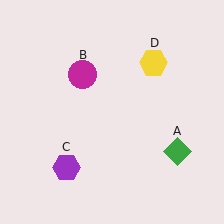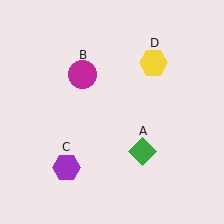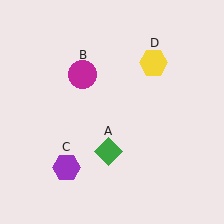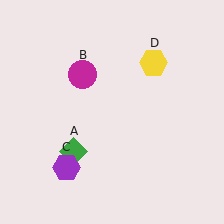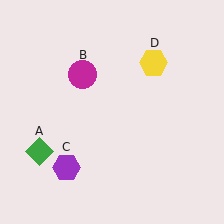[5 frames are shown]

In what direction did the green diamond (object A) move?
The green diamond (object A) moved left.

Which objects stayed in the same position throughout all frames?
Magenta circle (object B) and purple hexagon (object C) and yellow hexagon (object D) remained stationary.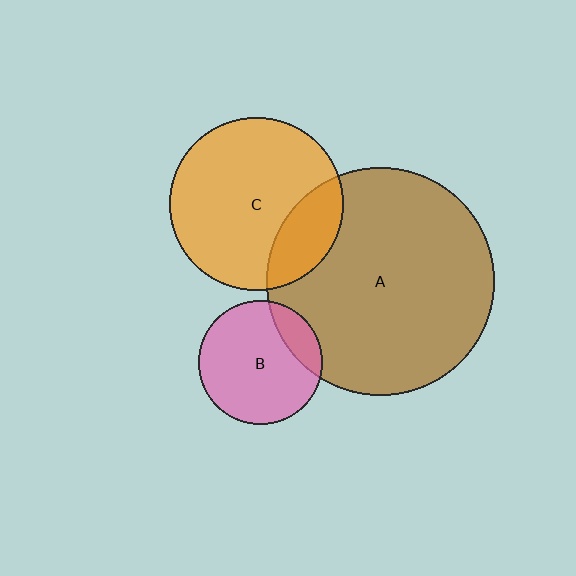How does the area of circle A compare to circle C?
Approximately 1.7 times.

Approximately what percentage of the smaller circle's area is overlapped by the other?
Approximately 15%.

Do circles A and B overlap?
Yes.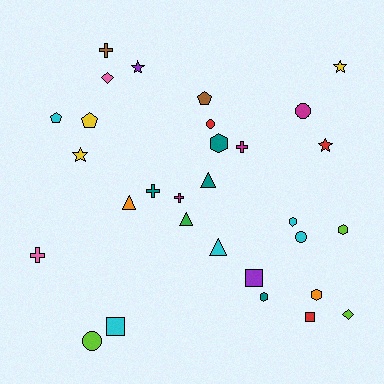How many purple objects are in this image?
There are 2 purple objects.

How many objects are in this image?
There are 30 objects.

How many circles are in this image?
There are 4 circles.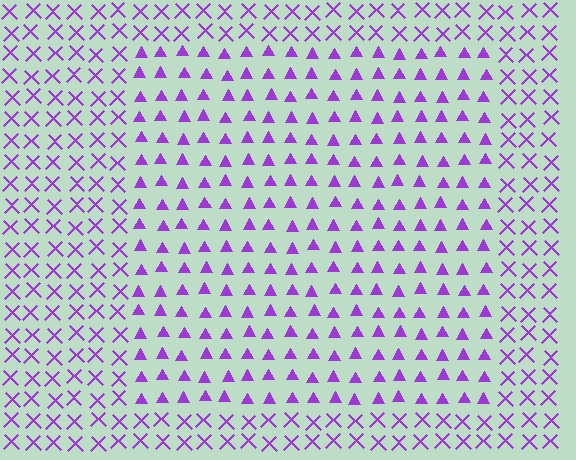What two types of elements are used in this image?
The image uses triangles inside the rectangle region and X marks outside it.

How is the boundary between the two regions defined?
The boundary is defined by a change in element shape: triangles inside vs. X marks outside. All elements share the same color and spacing.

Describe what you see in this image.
The image is filled with small purple elements arranged in a uniform grid. A rectangle-shaped region contains triangles, while the surrounding area contains X marks. The boundary is defined purely by the change in element shape.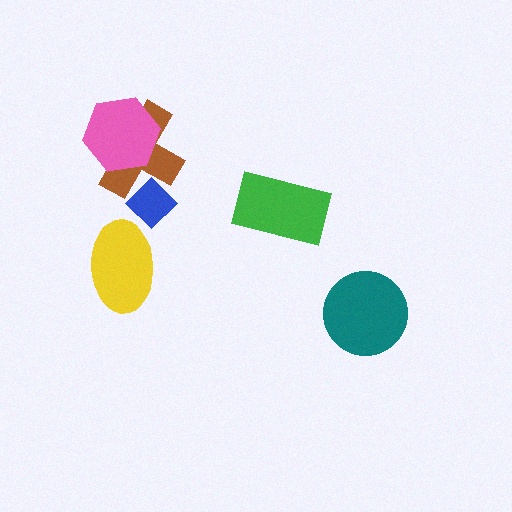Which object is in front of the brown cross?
The pink hexagon is in front of the brown cross.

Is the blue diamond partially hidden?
Yes, it is partially covered by another shape.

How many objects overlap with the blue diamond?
1 object overlaps with the blue diamond.